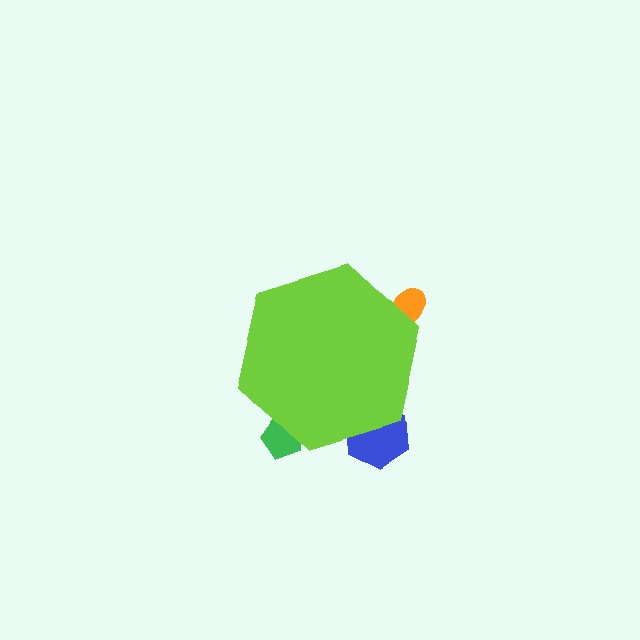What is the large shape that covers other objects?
A lime hexagon.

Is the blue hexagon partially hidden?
Yes, the blue hexagon is partially hidden behind the lime hexagon.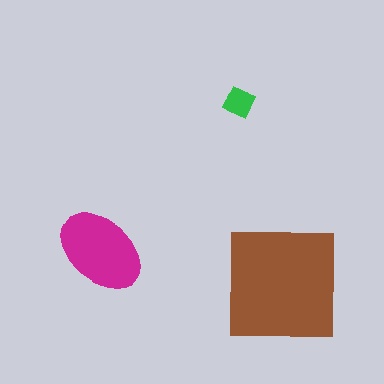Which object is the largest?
The brown square.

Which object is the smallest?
The green diamond.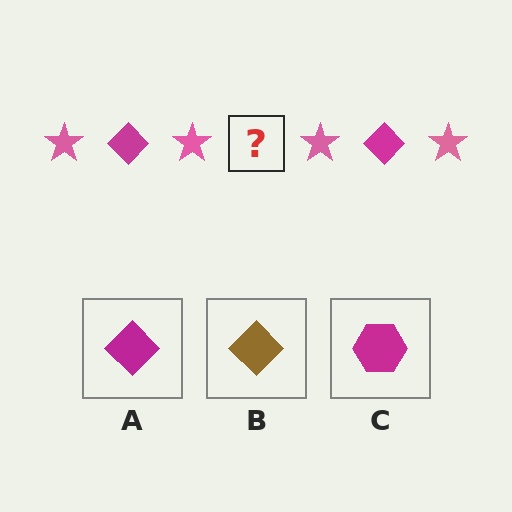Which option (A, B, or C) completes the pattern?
A.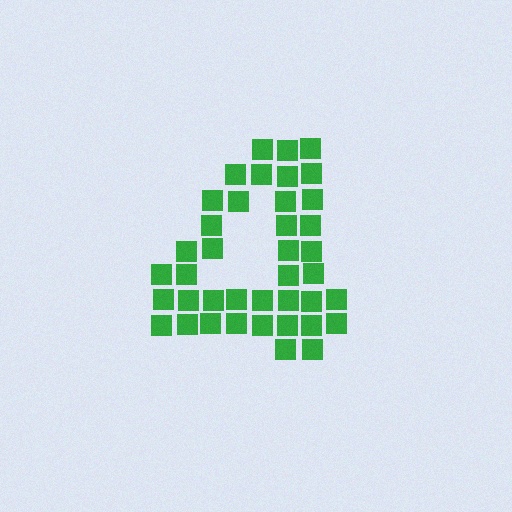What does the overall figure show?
The overall figure shows the digit 4.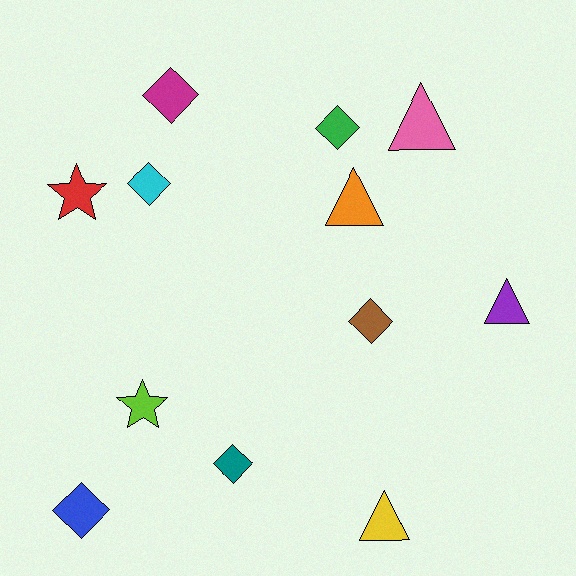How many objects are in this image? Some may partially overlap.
There are 12 objects.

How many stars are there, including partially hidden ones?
There are 2 stars.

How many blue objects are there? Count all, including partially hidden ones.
There is 1 blue object.